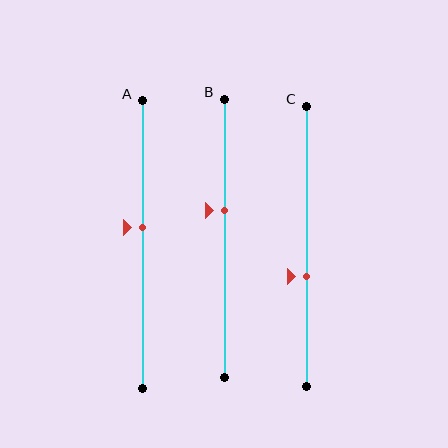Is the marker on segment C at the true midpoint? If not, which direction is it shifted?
No, the marker on segment C is shifted downward by about 11% of the segment length.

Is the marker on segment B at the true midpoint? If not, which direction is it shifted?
No, the marker on segment B is shifted upward by about 10% of the segment length.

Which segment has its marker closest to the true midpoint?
Segment A has its marker closest to the true midpoint.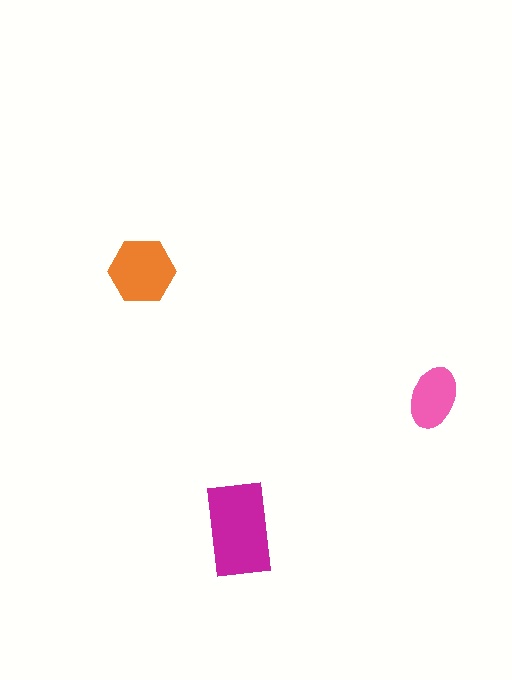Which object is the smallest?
The pink ellipse.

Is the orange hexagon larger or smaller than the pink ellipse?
Larger.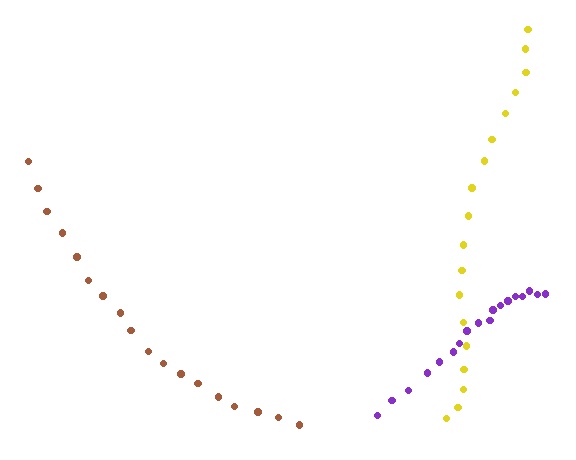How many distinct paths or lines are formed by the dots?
There are 3 distinct paths.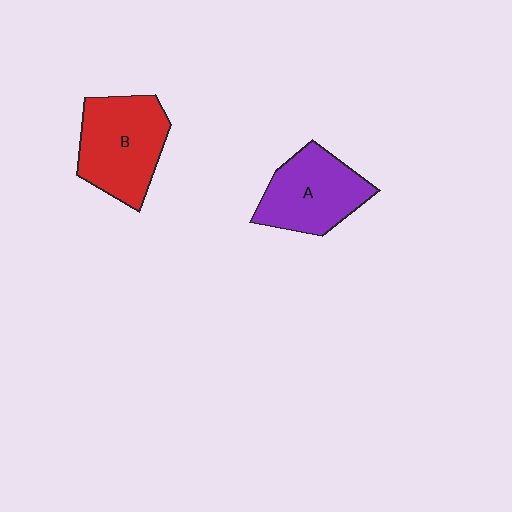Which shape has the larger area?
Shape B (red).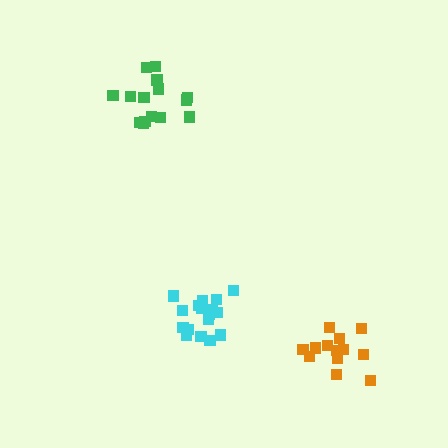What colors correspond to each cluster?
The clusters are colored: orange, green, cyan.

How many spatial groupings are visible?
There are 3 spatial groupings.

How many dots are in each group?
Group 1: 13 dots, Group 2: 15 dots, Group 3: 17 dots (45 total).